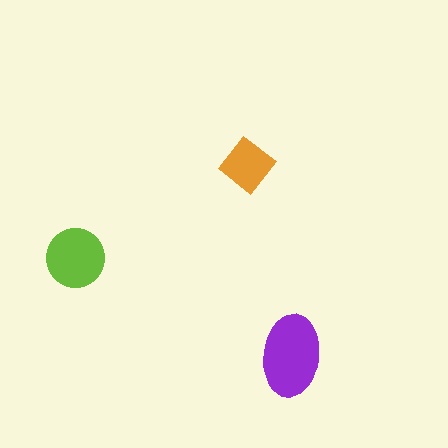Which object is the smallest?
The orange diamond.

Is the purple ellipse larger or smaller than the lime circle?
Larger.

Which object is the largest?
The purple ellipse.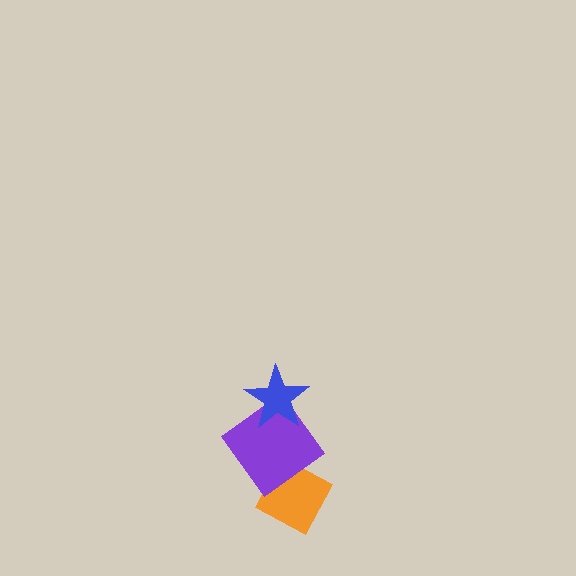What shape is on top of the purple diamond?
The blue star is on top of the purple diamond.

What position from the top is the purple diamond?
The purple diamond is 2nd from the top.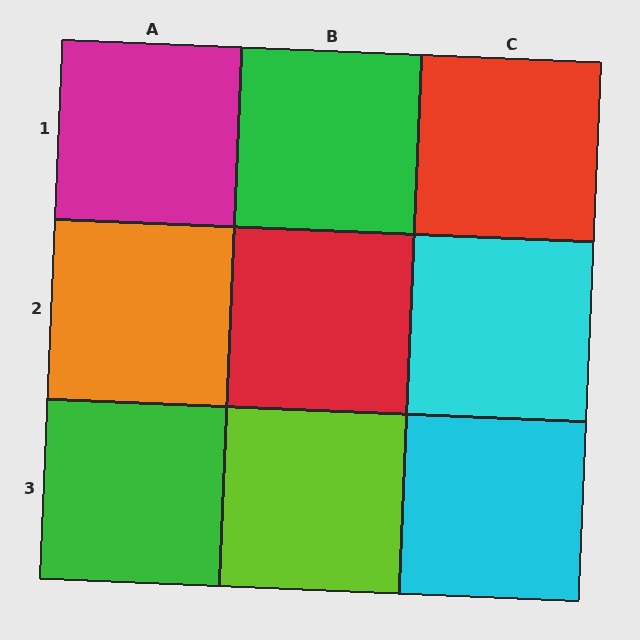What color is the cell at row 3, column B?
Lime.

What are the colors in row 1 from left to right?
Magenta, green, red.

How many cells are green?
2 cells are green.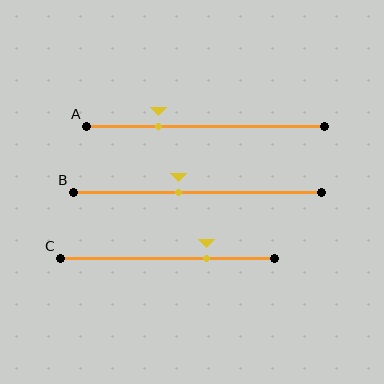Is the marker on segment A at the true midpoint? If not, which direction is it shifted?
No, the marker on segment A is shifted to the left by about 20% of the segment length.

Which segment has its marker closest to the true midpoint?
Segment B has its marker closest to the true midpoint.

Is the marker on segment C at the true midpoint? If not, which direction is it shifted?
No, the marker on segment C is shifted to the right by about 18% of the segment length.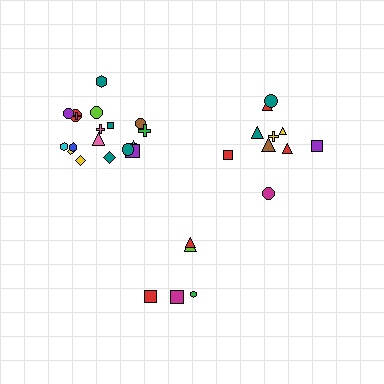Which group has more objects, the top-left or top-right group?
The top-left group.